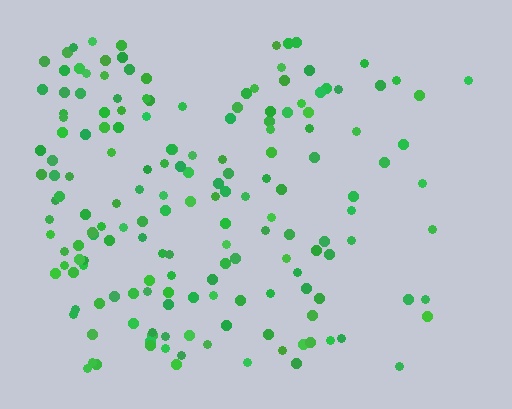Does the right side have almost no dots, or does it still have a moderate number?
Still a moderate number, just noticeably fewer than the left.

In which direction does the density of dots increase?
From right to left, with the left side densest.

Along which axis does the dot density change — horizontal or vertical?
Horizontal.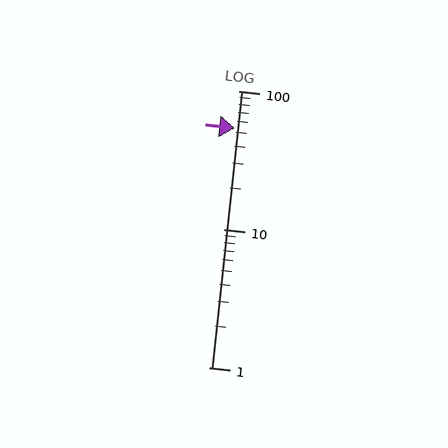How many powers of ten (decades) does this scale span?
The scale spans 2 decades, from 1 to 100.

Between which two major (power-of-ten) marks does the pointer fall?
The pointer is between 10 and 100.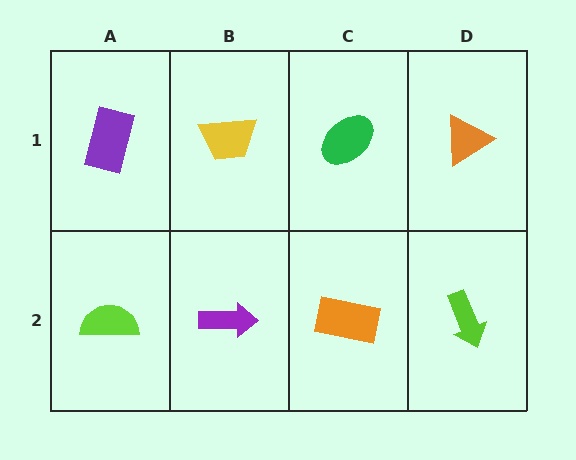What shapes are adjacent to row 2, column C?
A green ellipse (row 1, column C), a purple arrow (row 2, column B), a lime arrow (row 2, column D).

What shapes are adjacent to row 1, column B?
A purple arrow (row 2, column B), a purple rectangle (row 1, column A), a green ellipse (row 1, column C).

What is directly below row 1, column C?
An orange rectangle.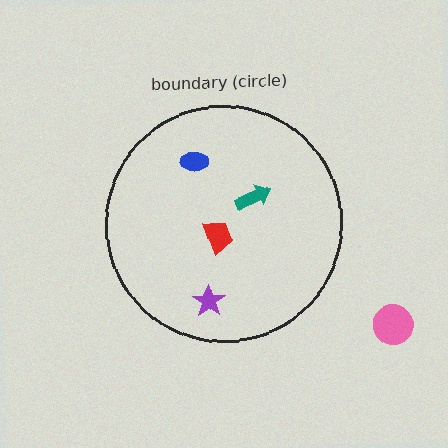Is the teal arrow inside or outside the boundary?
Inside.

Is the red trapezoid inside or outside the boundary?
Inside.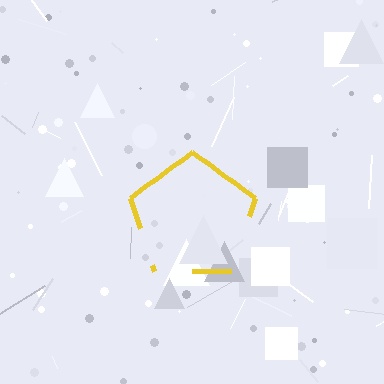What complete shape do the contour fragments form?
The contour fragments form a pentagon.